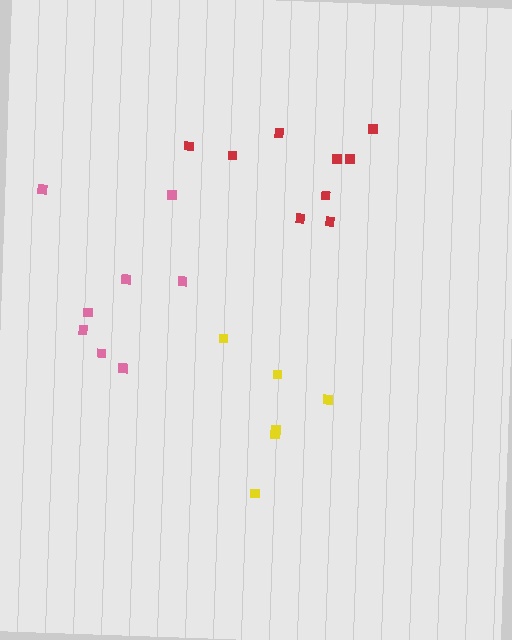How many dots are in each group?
Group 1: 6 dots, Group 2: 9 dots, Group 3: 8 dots (23 total).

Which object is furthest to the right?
The red cluster is rightmost.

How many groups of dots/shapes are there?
There are 3 groups.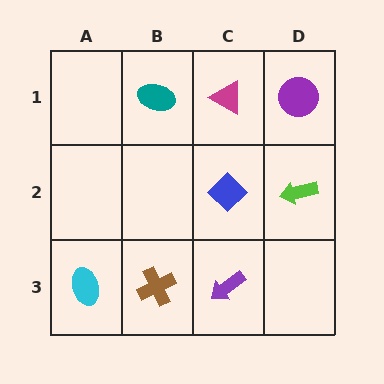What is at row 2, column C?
A blue diamond.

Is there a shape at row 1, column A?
No, that cell is empty.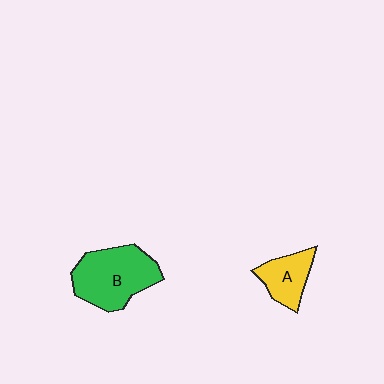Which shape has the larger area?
Shape B (green).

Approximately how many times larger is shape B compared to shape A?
Approximately 1.9 times.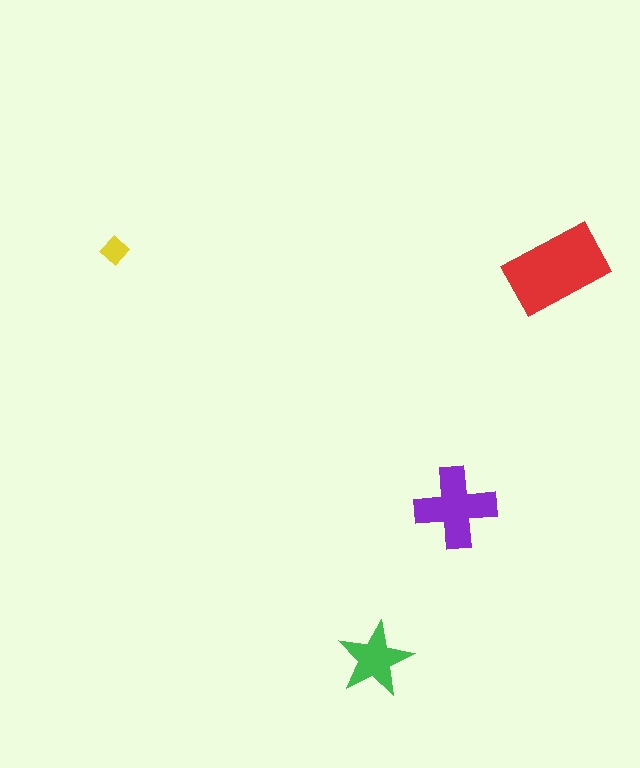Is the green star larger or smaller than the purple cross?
Smaller.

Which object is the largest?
The red rectangle.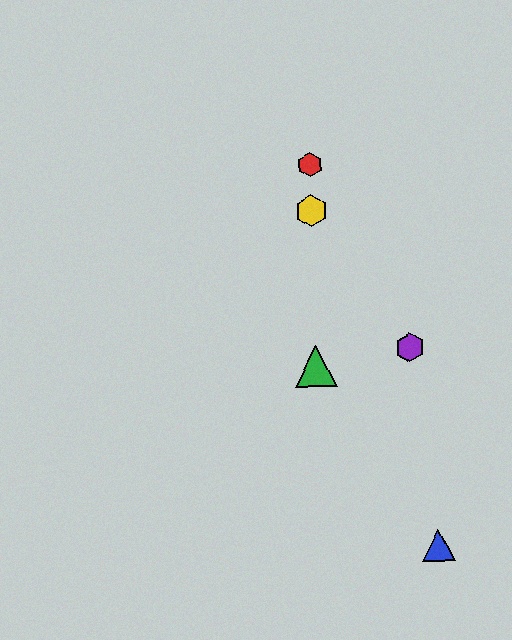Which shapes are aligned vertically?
The red hexagon, the green triangle, the yellow hexagon are aligned vertically.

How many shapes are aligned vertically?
3 shapes (the red hexagon, the green triangle, the yellow hexagon) are aligned vertically.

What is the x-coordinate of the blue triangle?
The blue triangle is at x≈439.